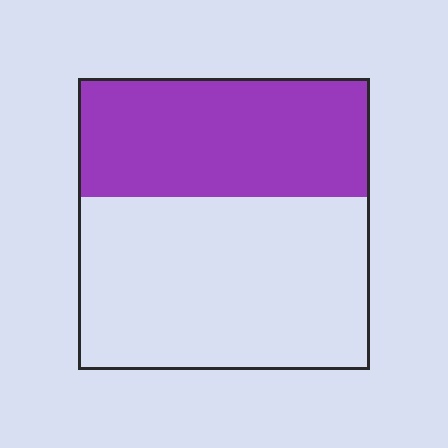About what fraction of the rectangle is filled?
About two fifths (2/5).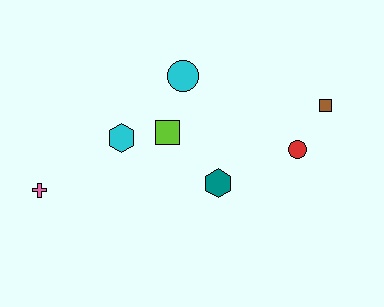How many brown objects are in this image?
There is 1 brown object.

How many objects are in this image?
There are 7 objects.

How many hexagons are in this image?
There are 2 hexagons.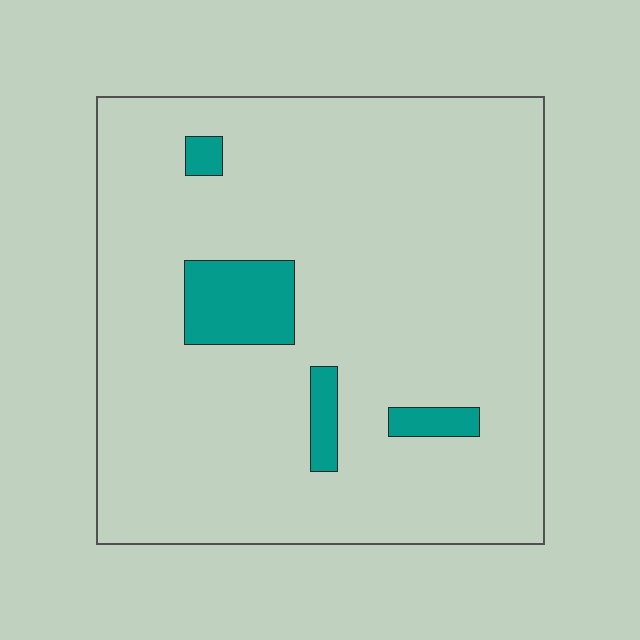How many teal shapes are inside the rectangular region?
4.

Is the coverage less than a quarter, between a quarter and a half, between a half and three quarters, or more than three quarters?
Less than a quarter.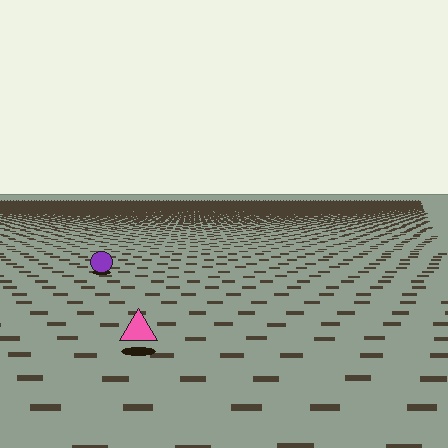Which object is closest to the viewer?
The pink triangle is closest. The texture marks near it are larger and more spread out.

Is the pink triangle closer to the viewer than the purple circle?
Yes. The pink triangle is closer — you can tell from the texture gradient: the ground texture is coarser near it.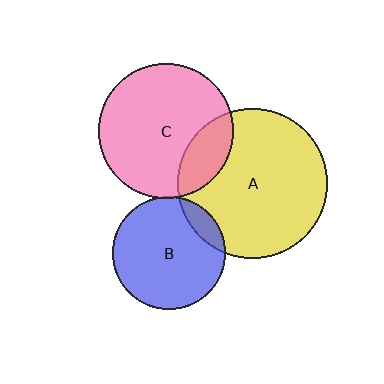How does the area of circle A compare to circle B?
Approximately 1.8 times.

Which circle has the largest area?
Circle A (yellow).